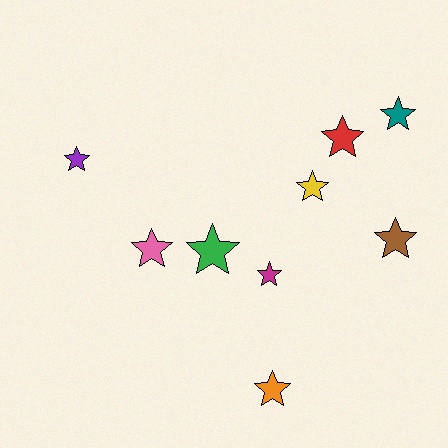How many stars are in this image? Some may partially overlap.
There are 9 stars.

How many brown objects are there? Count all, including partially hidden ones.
There is 1 brown object.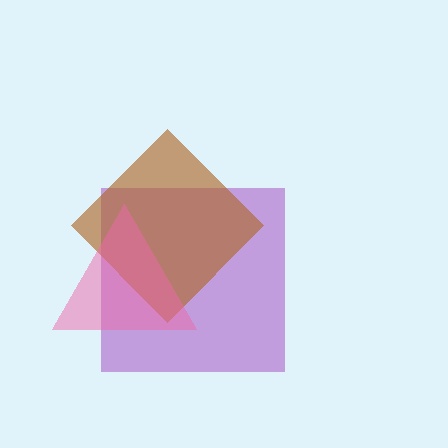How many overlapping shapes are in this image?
There are 3 overlapping shapes in the image.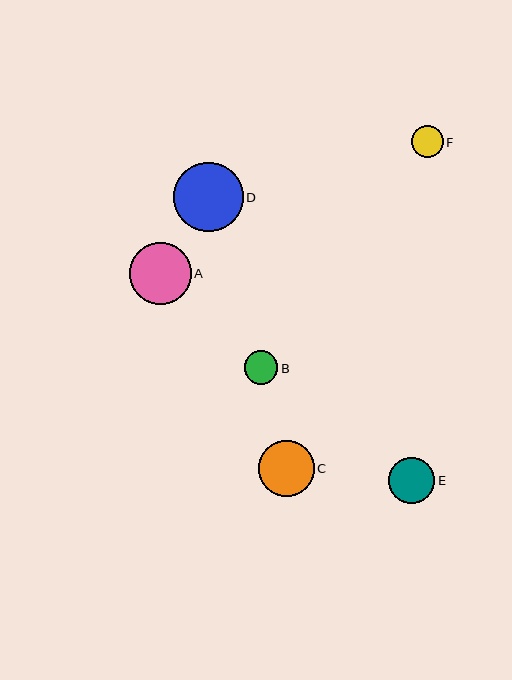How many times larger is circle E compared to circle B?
Circle E is approximately 1.4 times the size of circle B.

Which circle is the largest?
Circle D is the largest with a size of approximately 69 pixels.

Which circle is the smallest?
Circle F is the smallest with a size of approximately 32 pixels.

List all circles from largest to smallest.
From largest to smallest: D, A, C, E, B, F.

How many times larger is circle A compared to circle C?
Circle A is approximately 1.1 times the size of circle C.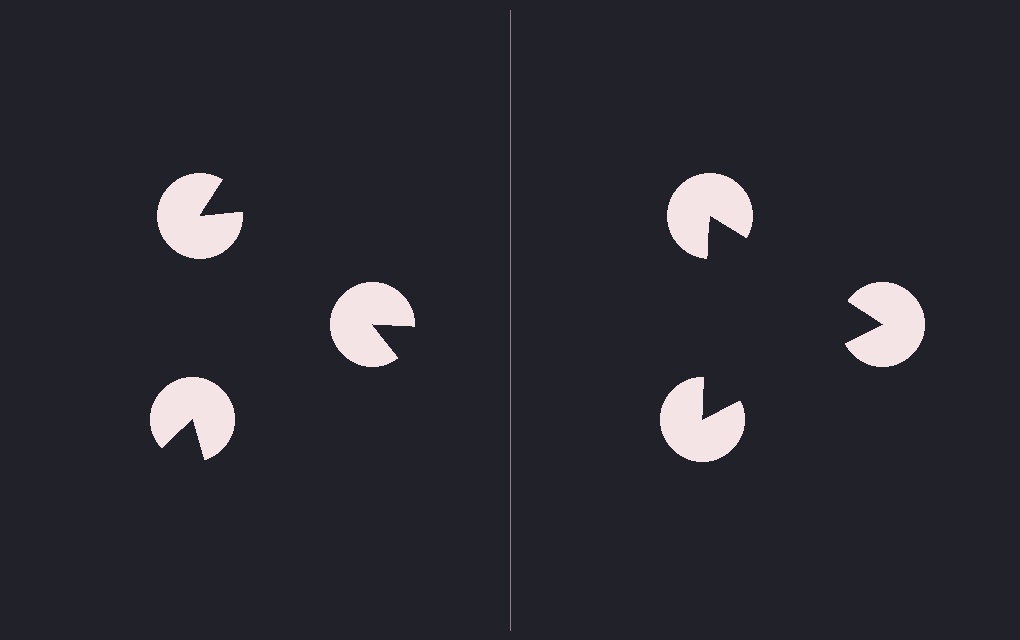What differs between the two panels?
The pac-man discs are positioned identically on both sides; only the wedge orientations differ. On the right they align to a triangle; on the left they are misaligned.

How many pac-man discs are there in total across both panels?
6 — 3 on each side.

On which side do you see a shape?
An illusory triangle appears on the right side. On the left side the wedge cuts are rotated, so no coherent shape forms.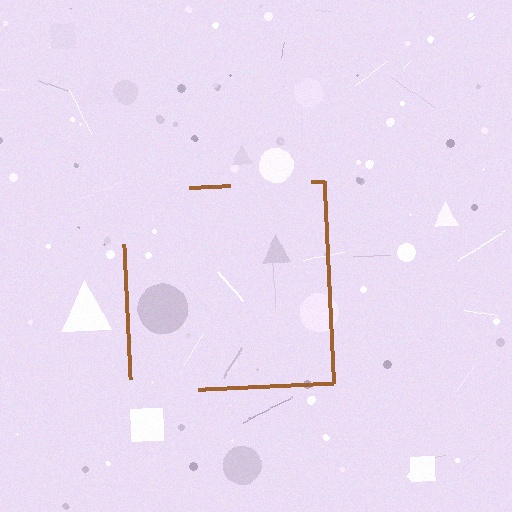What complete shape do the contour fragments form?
The contour fragments form a square.